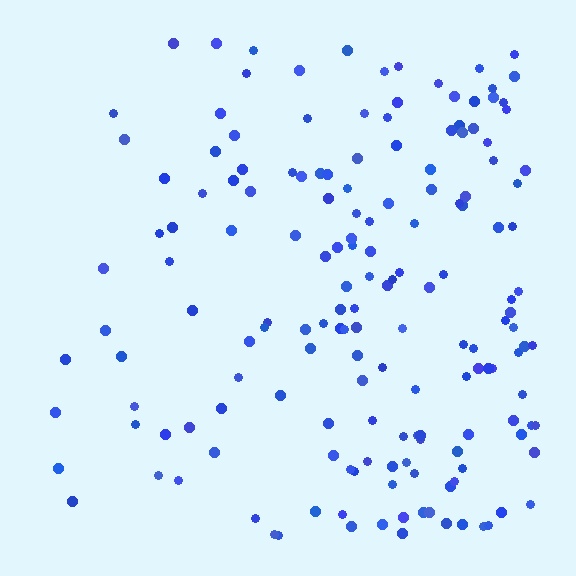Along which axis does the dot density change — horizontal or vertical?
Horizontal.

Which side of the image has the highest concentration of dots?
The right.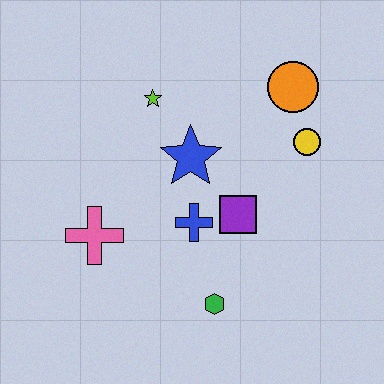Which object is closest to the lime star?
The blue star is closest to the lime star.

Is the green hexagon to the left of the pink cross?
No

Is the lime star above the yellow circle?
Yes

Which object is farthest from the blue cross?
The orange circle is farthest from the blue cross.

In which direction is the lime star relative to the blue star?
The lime star is above the blue star.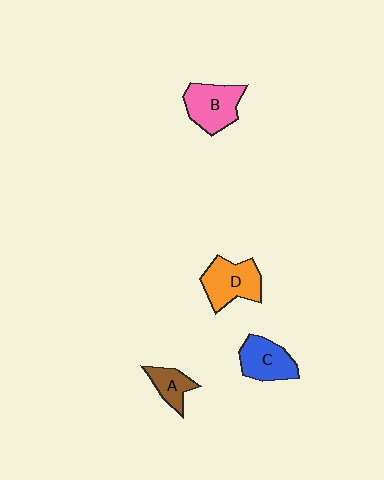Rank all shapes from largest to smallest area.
From largest to smallest: D (orange), B (pink), C (blue), A (brown).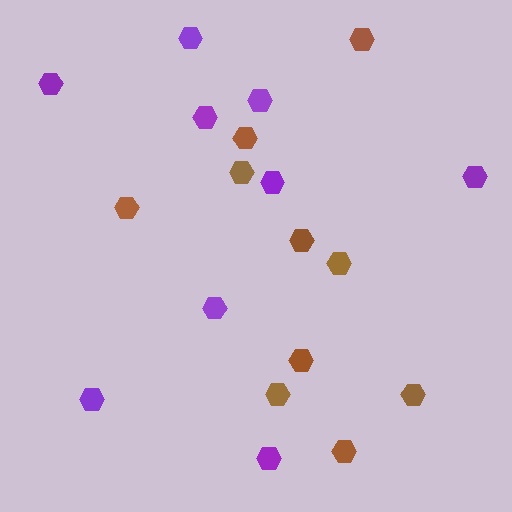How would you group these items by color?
There are 2 groups: one group of purple hexagons (9) and one group of brown hexagons (10).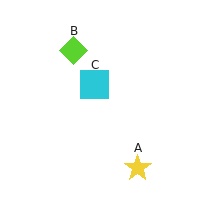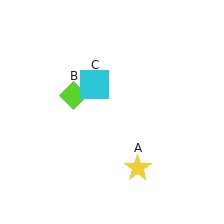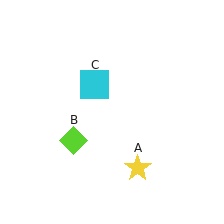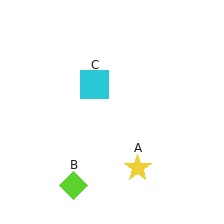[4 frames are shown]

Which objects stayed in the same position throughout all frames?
Yellow star (object A) and cyan square (object C) remained stationary.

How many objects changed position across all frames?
1 object changed position: lime diamond (object B).